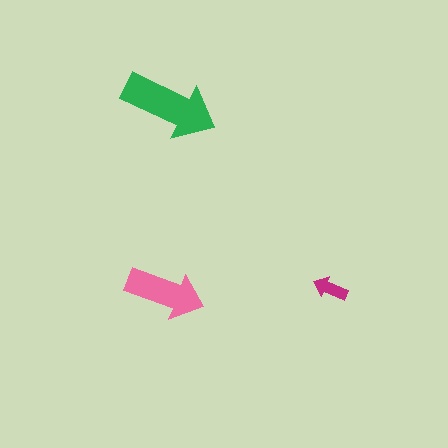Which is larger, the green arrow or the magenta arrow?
The green one.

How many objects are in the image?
There are 3 objects in the image.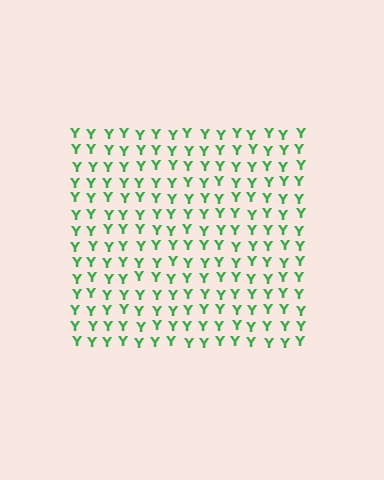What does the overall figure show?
The overall figure shows a square.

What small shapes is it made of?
It is made of small letter Y's.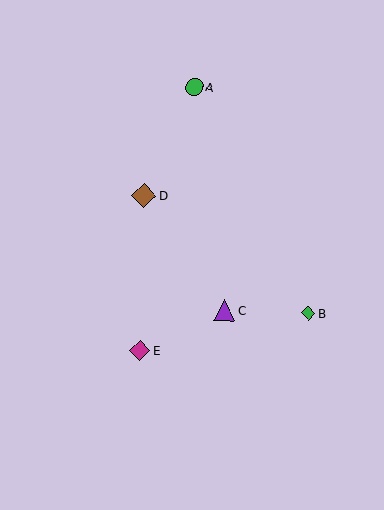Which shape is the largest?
The brown diamond (labeled D) is the largest.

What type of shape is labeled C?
Shape C is a purple triangle.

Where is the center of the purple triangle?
The center of the purple triangle is at (225, 310).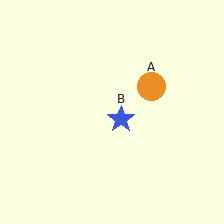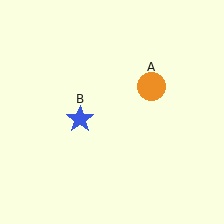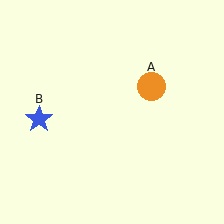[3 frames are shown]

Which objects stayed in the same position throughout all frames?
Orange circle (object A) remained stationary.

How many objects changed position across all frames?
1 object changed position: blue star (object B).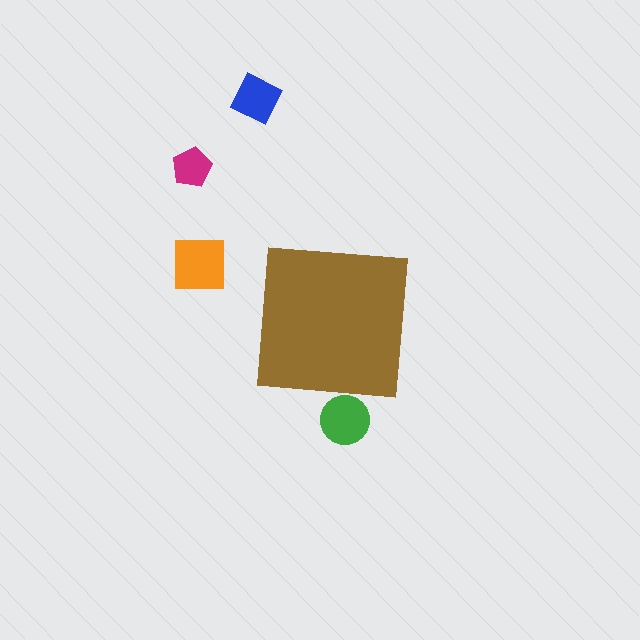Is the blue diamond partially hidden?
No, the blue diamond is fully visible.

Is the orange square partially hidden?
No, the orange square is fully visible.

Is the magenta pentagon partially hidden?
No, the magenta pentagon is fully visible.